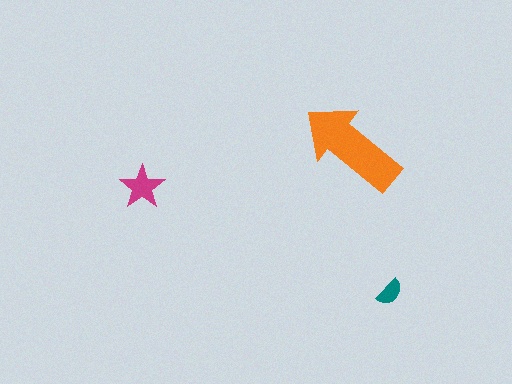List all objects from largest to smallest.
The orange arrow, the magenta star, the teal semicircle.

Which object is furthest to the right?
The teal semicircle is rightmost.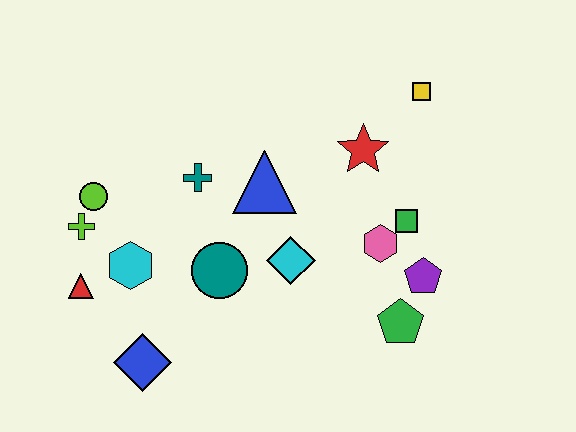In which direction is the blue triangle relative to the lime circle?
The blue triangle is to the right of the lime circle.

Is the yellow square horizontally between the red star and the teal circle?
No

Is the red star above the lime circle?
Yes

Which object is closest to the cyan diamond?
The teal circle is closest to the cyan diamond.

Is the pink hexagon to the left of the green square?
Yes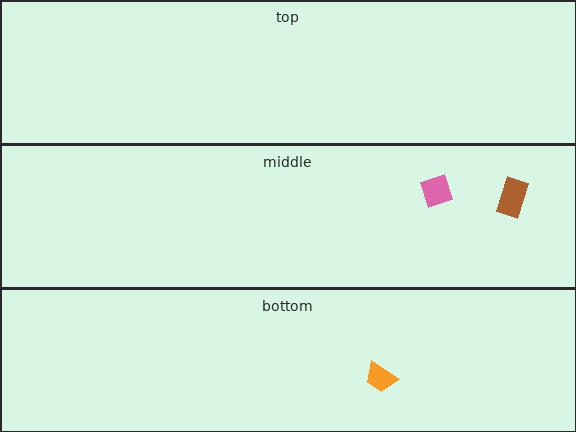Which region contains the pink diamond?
The middle region.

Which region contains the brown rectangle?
The middle region.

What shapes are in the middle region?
The pink diamond, the brown rectangle.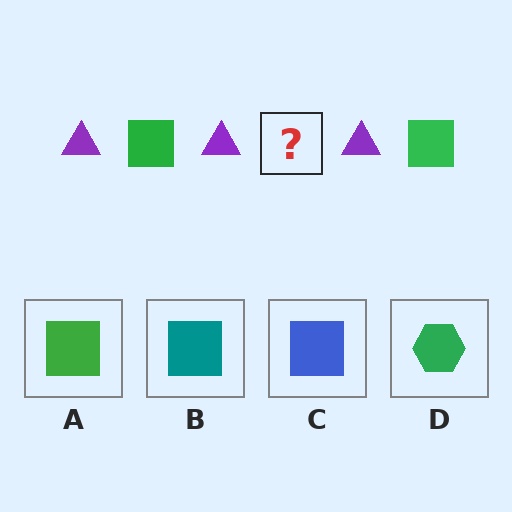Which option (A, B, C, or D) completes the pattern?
A.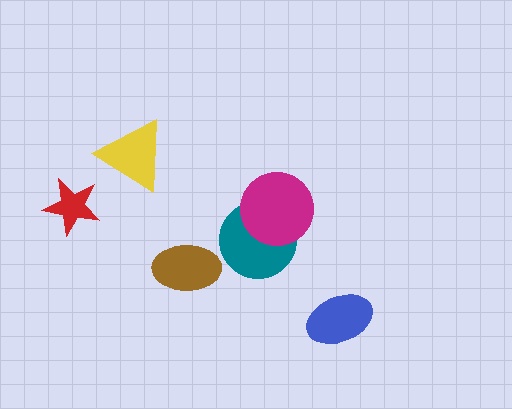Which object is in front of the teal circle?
The magenta circle is in front of the teal circle.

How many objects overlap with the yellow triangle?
0 objects overlap with the yellow triangle.